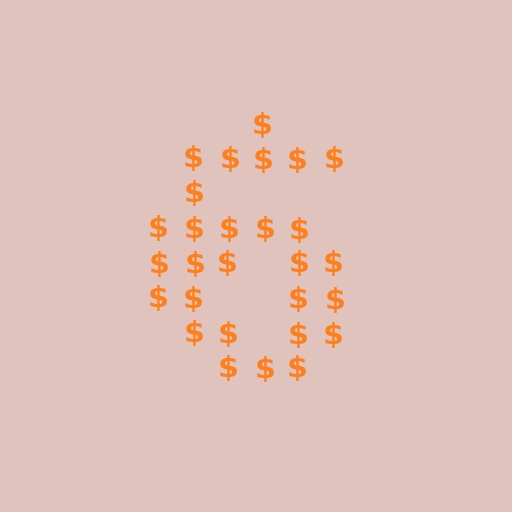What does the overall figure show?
The overall figure shows the digit 6.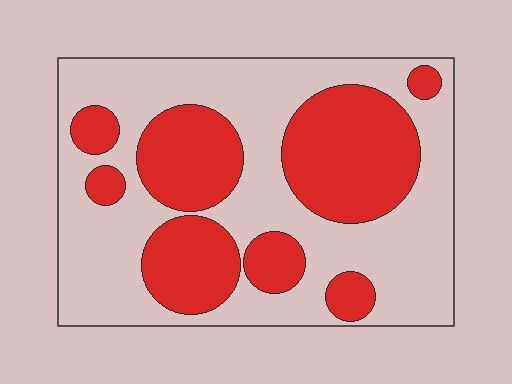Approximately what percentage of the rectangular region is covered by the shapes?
Approximately 40%.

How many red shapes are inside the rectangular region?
8.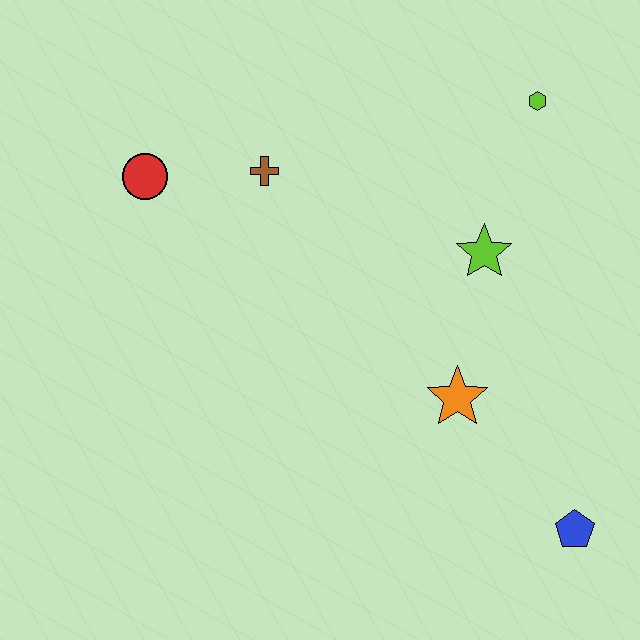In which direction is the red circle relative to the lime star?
The red circle is to the left of the lime star.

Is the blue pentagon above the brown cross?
No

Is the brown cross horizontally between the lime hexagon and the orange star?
No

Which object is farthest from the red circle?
The blue pentagon is farthest from the red circle.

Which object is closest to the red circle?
The brown cross is closest to the red circle.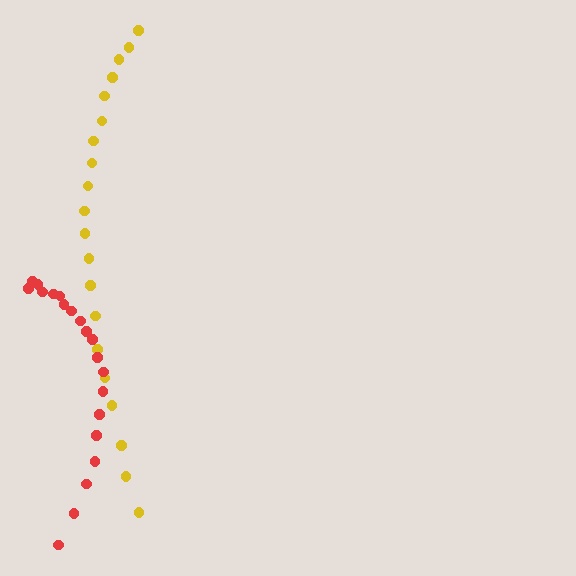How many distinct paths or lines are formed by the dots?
There are 2 distinct paths.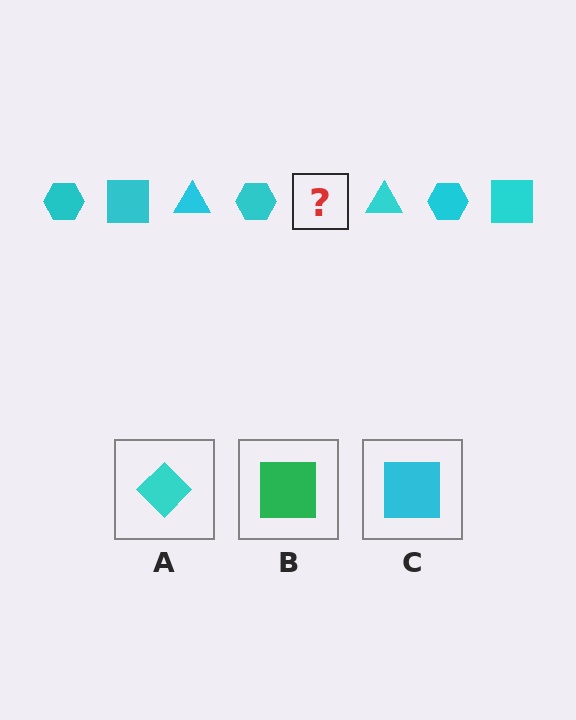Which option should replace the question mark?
Option C.